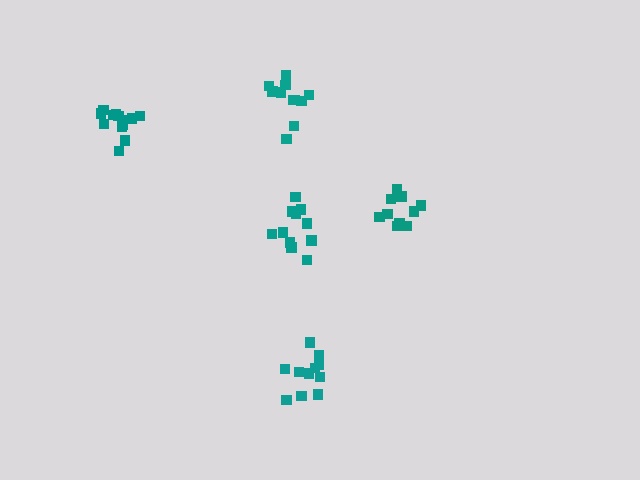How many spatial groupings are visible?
There are 5 spatial groupings.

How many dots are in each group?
Group 1: 10 dots, Group 2: 11 dots, Group 3: 13 dots, Group 4: 11 dots, Group 5: 12 dots (57 total).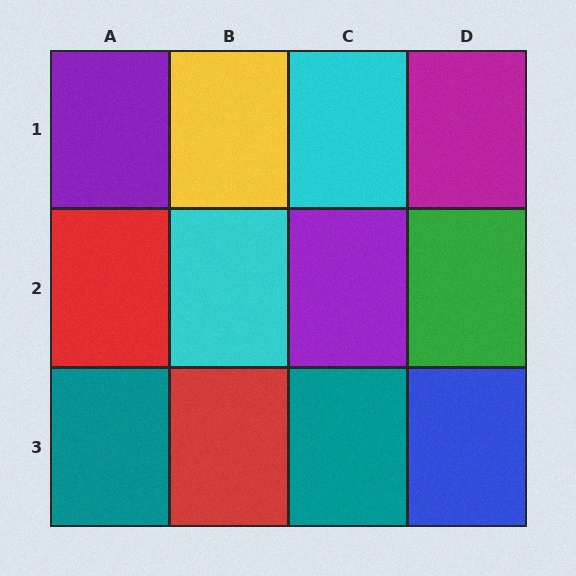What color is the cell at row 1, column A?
Purple.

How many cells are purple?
2 cells are purple.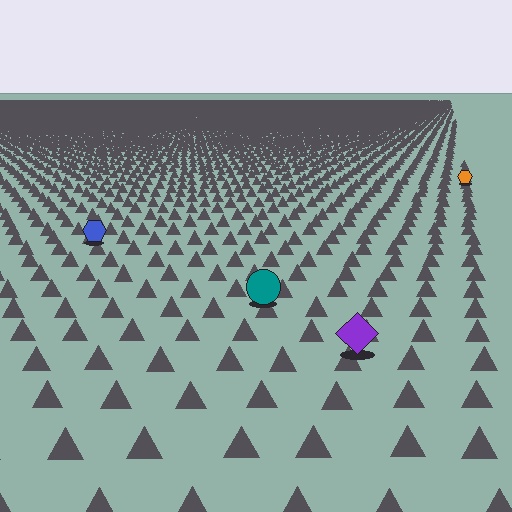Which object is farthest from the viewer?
The orange hexagon is farthest from the viewer. It appears smaller and the ground texture around it is denser.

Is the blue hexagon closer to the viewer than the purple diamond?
No. The purple diamond is closer — you can tell from the texture gradient: the ground texture is coarser near it.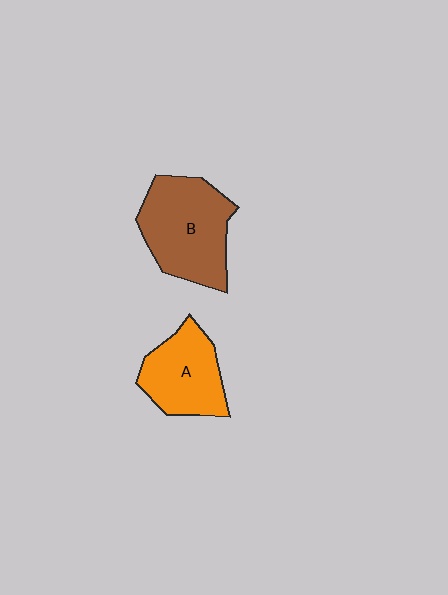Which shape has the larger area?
Shape B (brown).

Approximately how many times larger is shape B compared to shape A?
Approximately 1.3 times.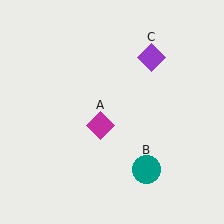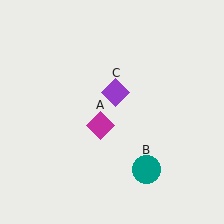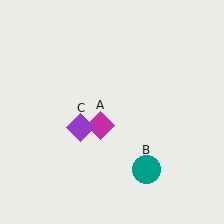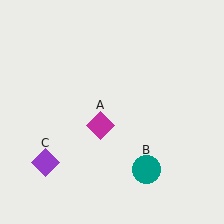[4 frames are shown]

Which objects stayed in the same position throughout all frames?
Magenta diamond (object A) and teal circle (object B) remained stationary.